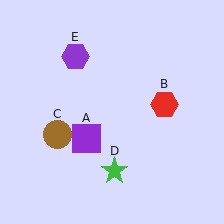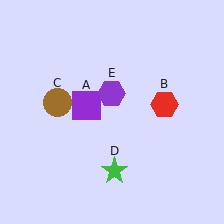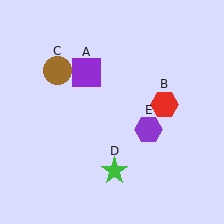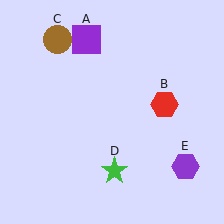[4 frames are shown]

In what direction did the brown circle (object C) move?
The brown circle (object C) moved up.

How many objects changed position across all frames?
3 objects changed position: purple square (object A), brown circle (object C), purple hexagon (object E).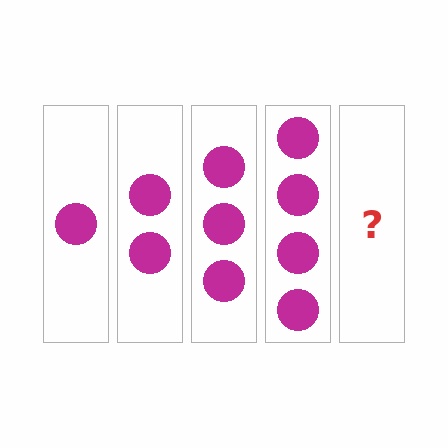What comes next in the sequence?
The next element should be 5 circles.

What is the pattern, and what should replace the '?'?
The pattern is that each step adds one more circle. The '?' should be 5 circles.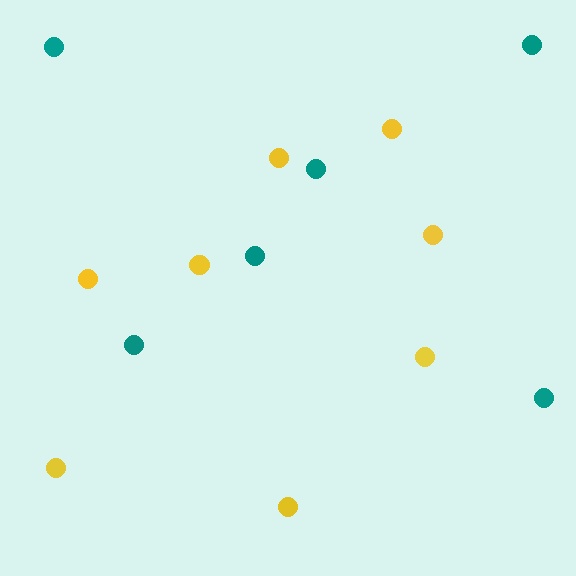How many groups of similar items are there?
There are 2 groups: one group of teal circles (6) and one group of yellow circles (8).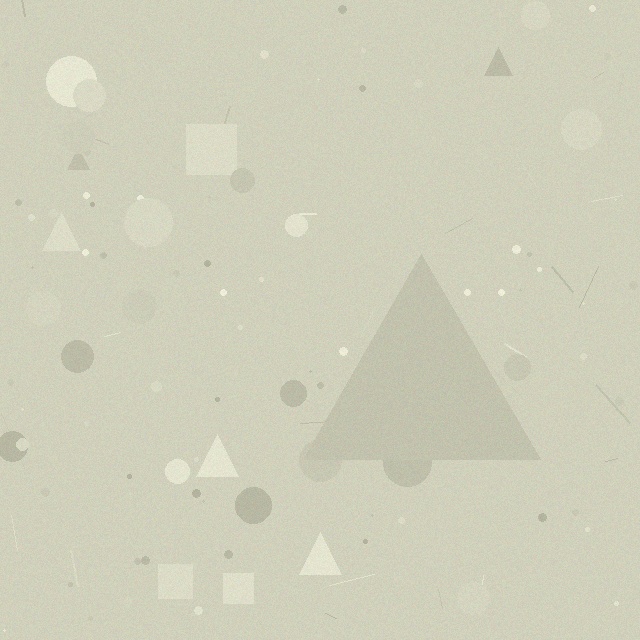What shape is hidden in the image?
A triangle is hidden in the image.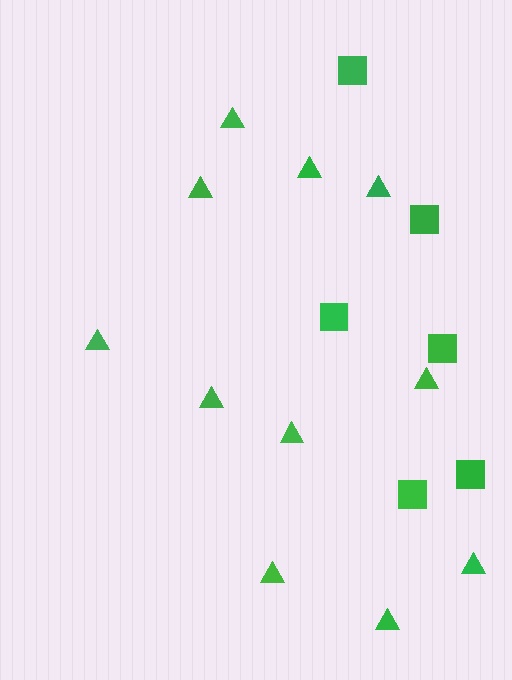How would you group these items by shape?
There are 2 groups: one group of squares (6) and one group of triangles (11).